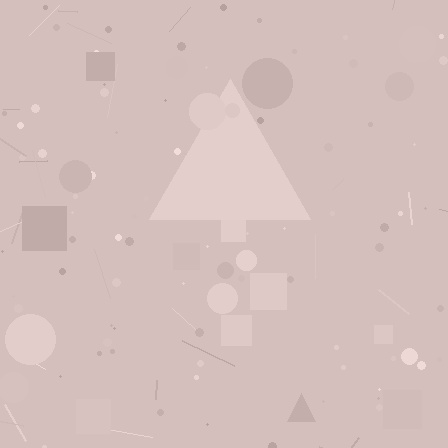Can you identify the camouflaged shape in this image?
The camouflaged shape is a triangle.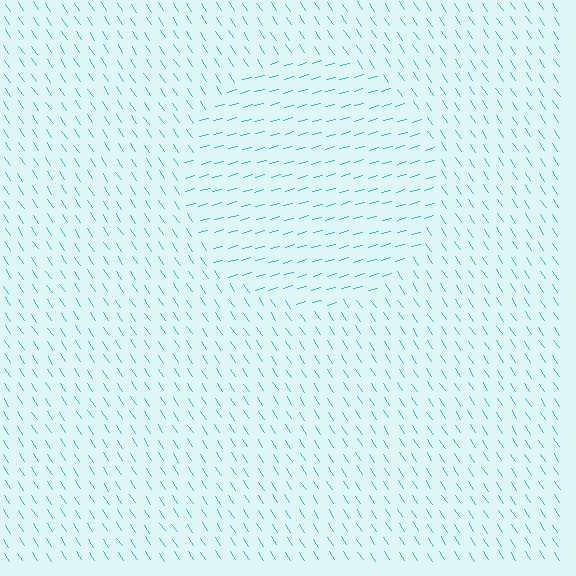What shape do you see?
I see a circle.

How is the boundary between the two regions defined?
The boundary is defined purely by a change in line orientation (approximately 72 degrees difference). All lines are the same color and thickness.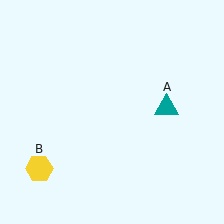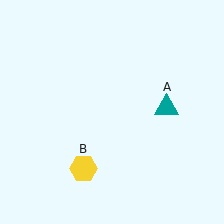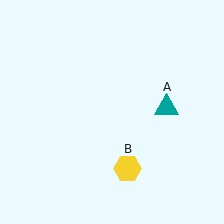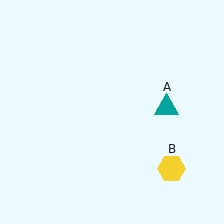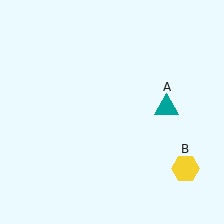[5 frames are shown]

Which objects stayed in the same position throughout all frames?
Teal triangle (object A) remained stationary.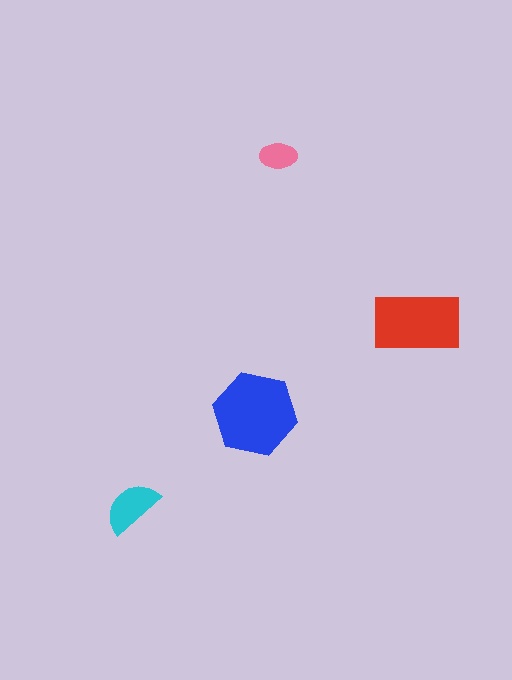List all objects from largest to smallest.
The blue hexagon, the red rectangle, the cyan semicircle, the pink ellipse.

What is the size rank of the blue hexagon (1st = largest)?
1st.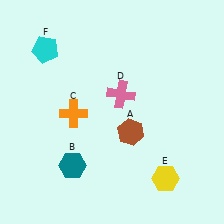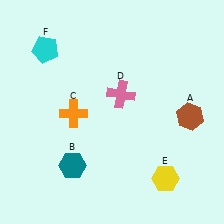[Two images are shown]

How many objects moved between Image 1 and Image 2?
1 object moved between the two images.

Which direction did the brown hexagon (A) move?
The brown hexagon (A) moved right.